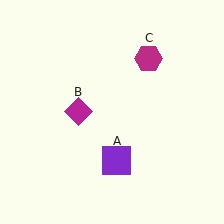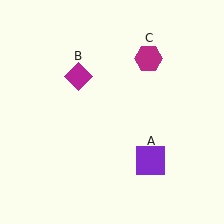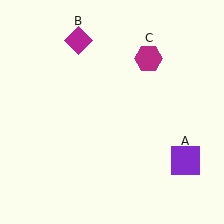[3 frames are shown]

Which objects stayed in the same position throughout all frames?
Magenta hexagon (object C) remained stationary.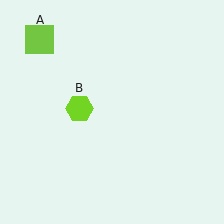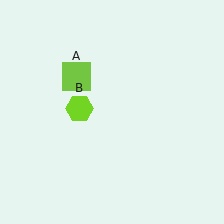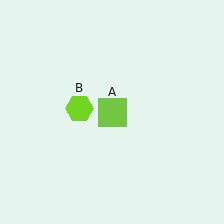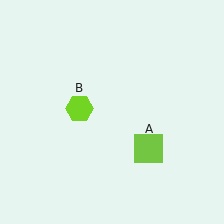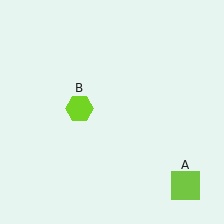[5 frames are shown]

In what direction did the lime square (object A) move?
The lime square (object A) moved down and to the right.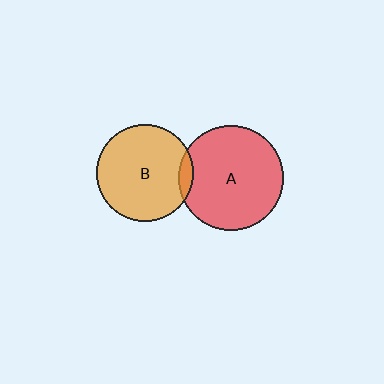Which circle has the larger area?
Circle A (red).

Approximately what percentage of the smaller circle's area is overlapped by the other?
Approximately 5%.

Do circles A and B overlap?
Yes.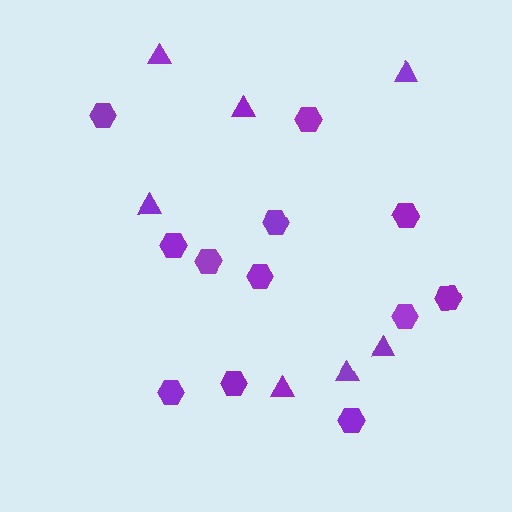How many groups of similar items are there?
There are 2 groups: one group of hexagons (12) and one group of triangles (7).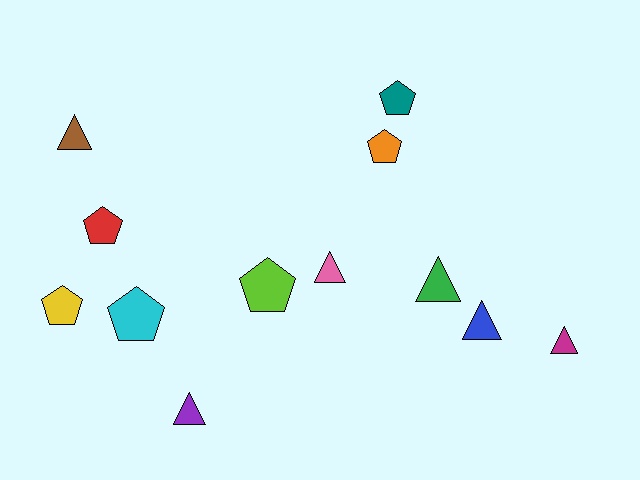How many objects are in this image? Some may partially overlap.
There are 12 objects.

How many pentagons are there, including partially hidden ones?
There are 6 pentagons.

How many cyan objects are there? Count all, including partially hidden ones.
There is 1 cyan object.